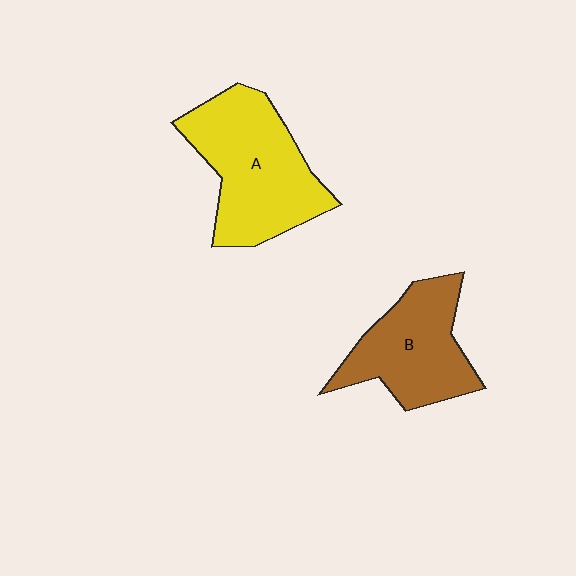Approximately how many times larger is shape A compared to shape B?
Approximately 1.3 times.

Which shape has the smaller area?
Shape B (brown).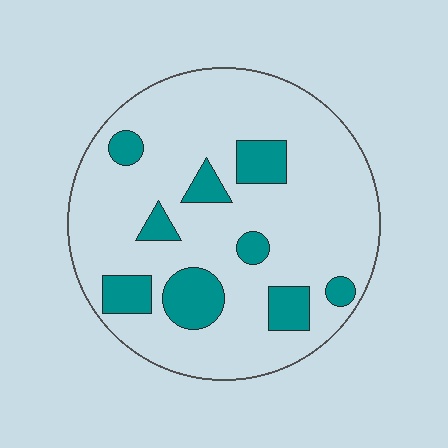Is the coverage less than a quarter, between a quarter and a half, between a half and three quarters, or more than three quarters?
Less than a quarter.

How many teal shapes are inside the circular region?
9.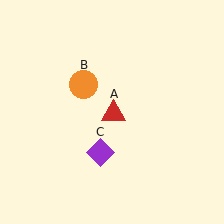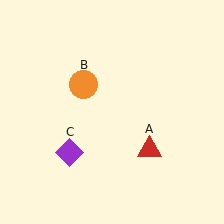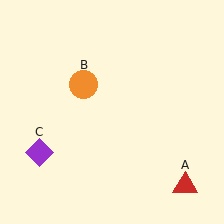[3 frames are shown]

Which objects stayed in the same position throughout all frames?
Orange circle (object B) remained stationary.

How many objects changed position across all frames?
2 objects changed position: red triangle (object A), purple diamond (object C).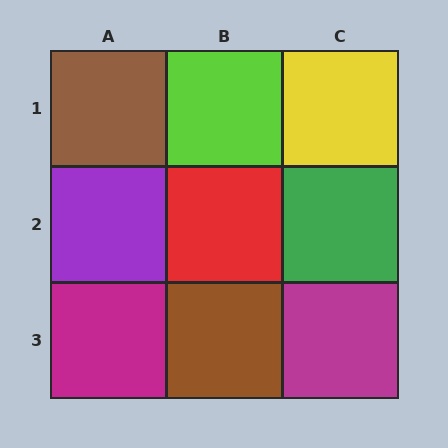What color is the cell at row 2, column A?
Purple.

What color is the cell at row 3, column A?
Magenta.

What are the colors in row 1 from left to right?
Brown, lime, yellow.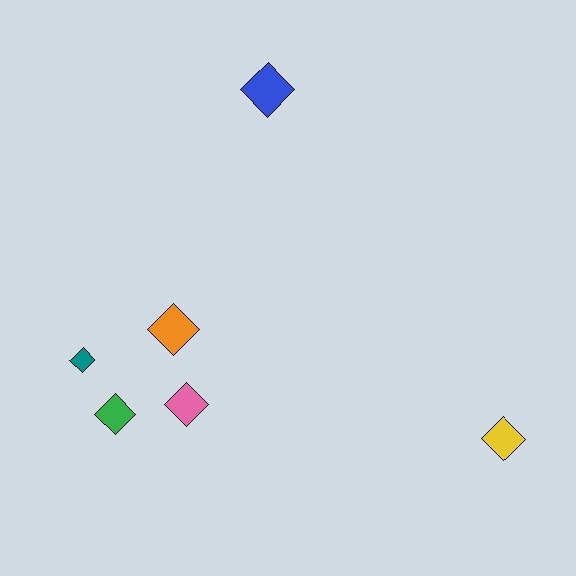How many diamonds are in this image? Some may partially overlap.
There are 6 diamonds.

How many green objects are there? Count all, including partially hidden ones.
There is 1 green object.